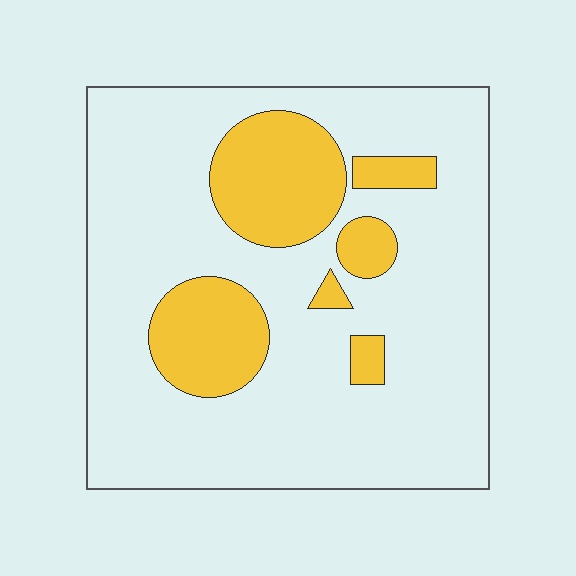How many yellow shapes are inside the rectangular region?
6.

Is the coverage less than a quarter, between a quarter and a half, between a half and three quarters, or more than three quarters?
Less than a quarter.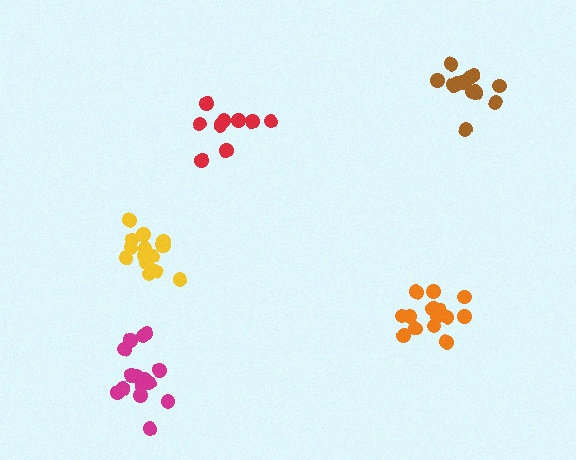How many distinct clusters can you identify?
There are 5 distinct clusters.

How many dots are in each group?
Group 1: 9 dots, Group 2: 15 dots, Group 3: 15 dots, Group 4: 14 dots, Group 5: 15 dots (68 total).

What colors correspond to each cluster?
The clusters are colored: red, yellow, magenta, brown, orange.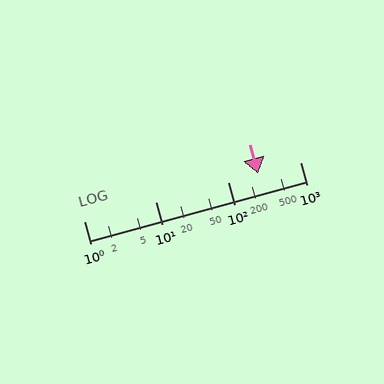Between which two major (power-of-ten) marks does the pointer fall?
The pointer is between 100 and 1000.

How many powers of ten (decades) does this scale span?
The scale spans 3 decades, from 1 to 1000.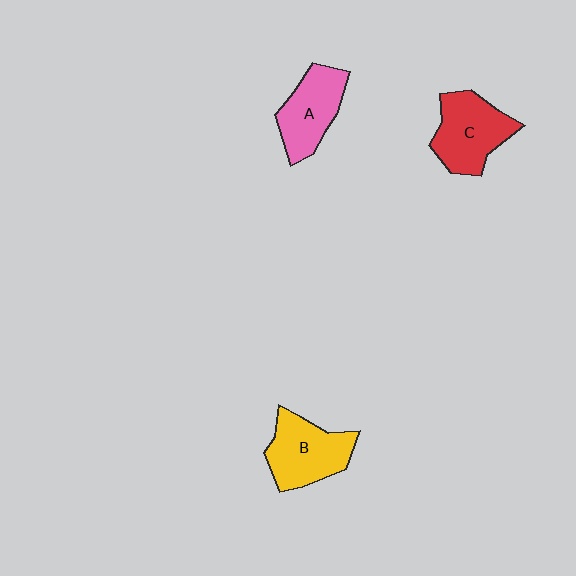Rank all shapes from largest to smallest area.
From largest to smallest: C (red), B (yellow), A (pink).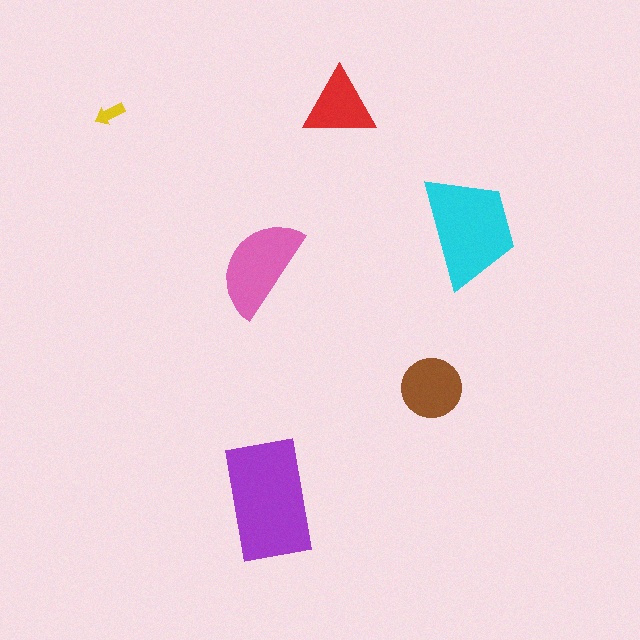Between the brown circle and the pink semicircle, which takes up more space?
The pink semicircle.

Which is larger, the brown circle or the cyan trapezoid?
The cyan trapezoid.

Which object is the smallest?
The yellow arrow.